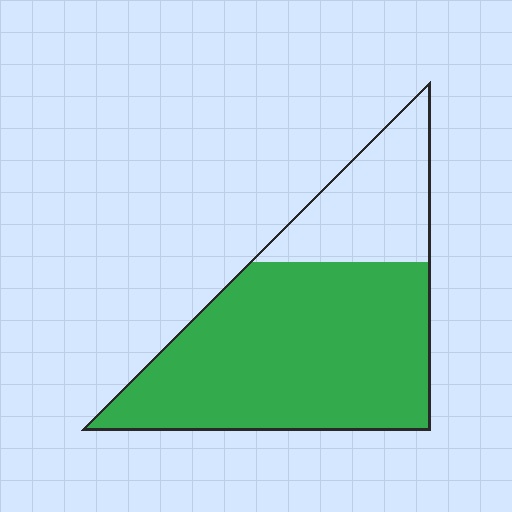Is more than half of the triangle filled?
Yes.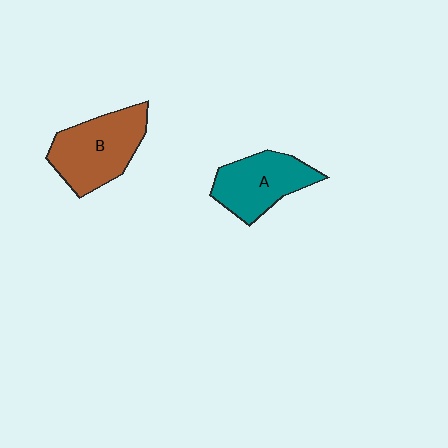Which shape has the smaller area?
Shape A (teal).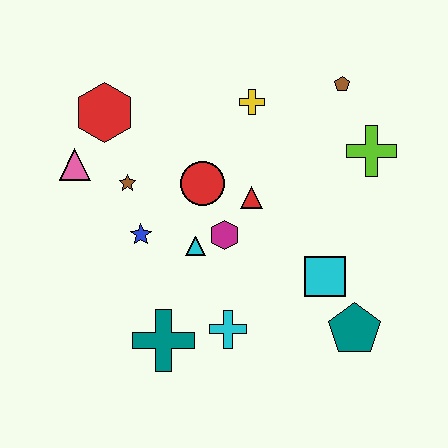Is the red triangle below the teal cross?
No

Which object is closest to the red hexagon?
The pink triangle is closest to the red hexagon.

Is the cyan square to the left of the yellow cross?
No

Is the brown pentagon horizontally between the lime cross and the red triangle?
Yes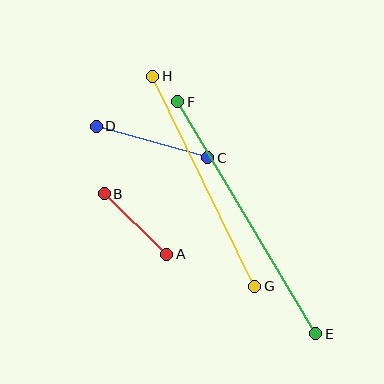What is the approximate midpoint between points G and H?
The midpoint is at approximately (204, 181) pixels.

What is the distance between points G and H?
The distance is approximately 233 pixels.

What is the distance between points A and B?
The distance is approximately 87 pixels.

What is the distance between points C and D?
The distance is approximately 116 pixels.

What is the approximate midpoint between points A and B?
The midpoint is at approximately (135, 224) pixels.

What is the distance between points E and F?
The distance is approximately 270 pixels.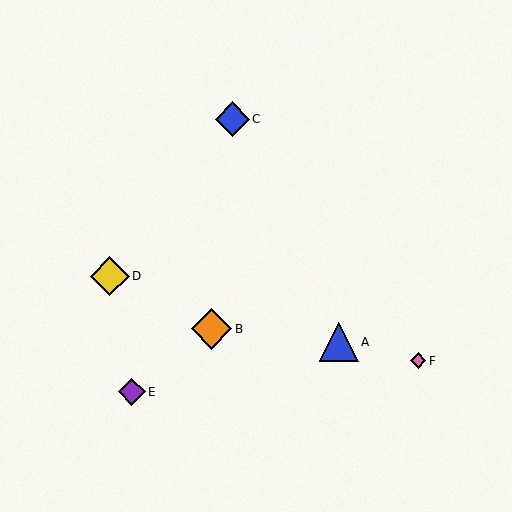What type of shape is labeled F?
Shape F is a pink diamond.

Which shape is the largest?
The orange diamond (labeled B) is the largest.